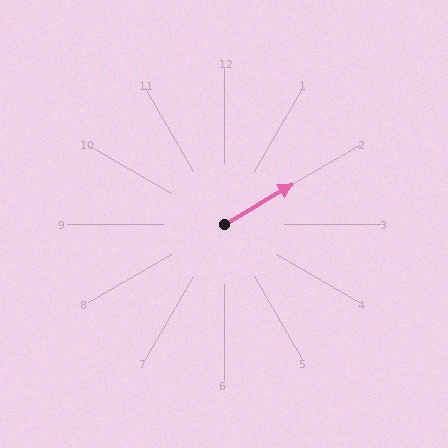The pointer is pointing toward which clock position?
Roughly 2 o'clock.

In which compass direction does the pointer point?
Northeast.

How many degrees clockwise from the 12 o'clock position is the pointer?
Approximately 60 degrees.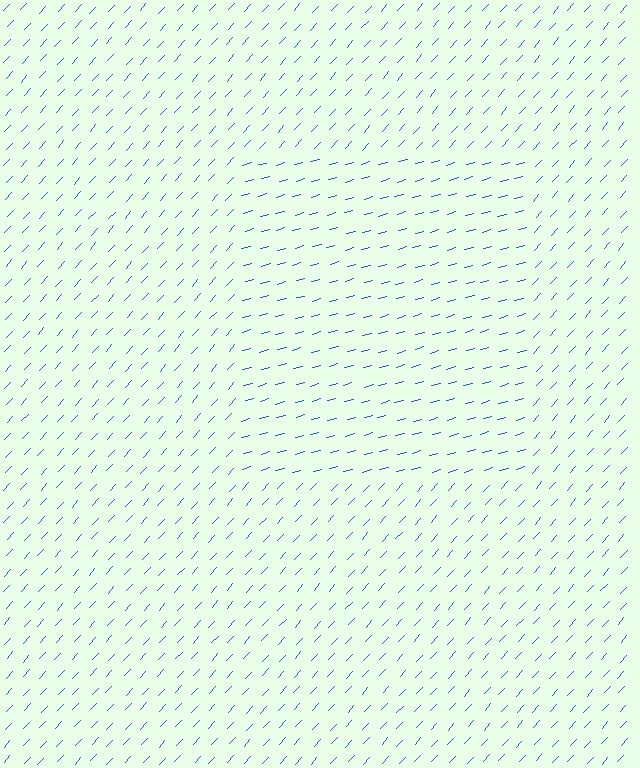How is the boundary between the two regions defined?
The boundary is defined purely by a change in line orientation (approximately 31 degrees difference). All lines are the same color and thickness.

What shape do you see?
I see a rectangle.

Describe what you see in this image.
The image is filled with small blue line segments. A rectangle region in the image has lines oriented differently from the surrounding lines, creating a visible texture boundary.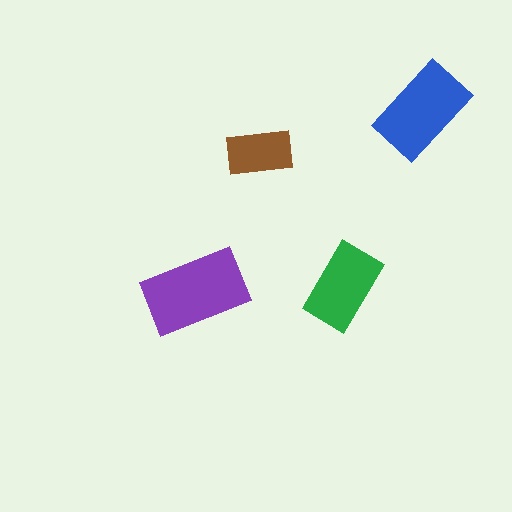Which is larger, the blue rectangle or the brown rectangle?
The blue one.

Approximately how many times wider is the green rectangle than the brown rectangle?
About 1.5 times wider.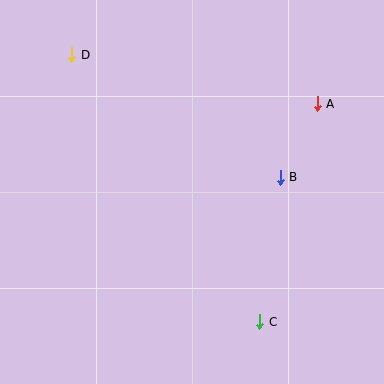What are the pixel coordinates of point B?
Point B is at (280, 178).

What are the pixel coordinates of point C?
Point C is at (260, 322).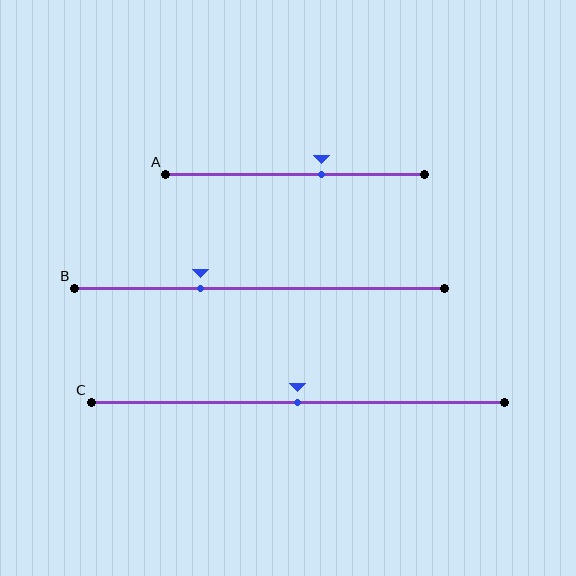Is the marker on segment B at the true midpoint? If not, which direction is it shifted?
No, the marker on segment B is shifted to the left by about 16% of the segment length.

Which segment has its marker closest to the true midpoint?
Segment C has its marker closest to the true midpoint.